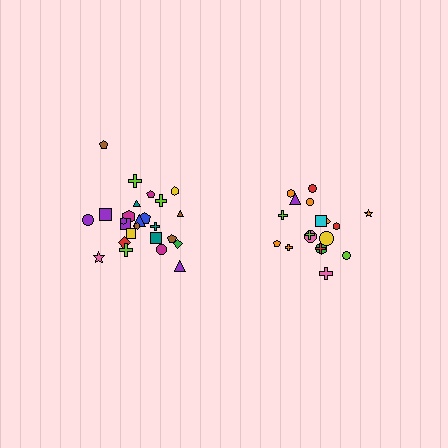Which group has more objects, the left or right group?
The left group.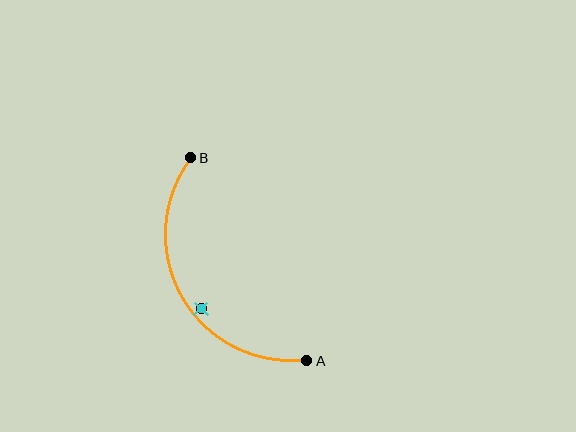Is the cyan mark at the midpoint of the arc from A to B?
No — the cyan mark does not lie on the arc at all. It sits slightly inside the curve.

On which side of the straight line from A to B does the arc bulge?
The arc bulges to the left of the straight line connecting A and B.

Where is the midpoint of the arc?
The arc midpoint is the point on the curve farthest from the straight line joining A and B. It sits to the left of that line.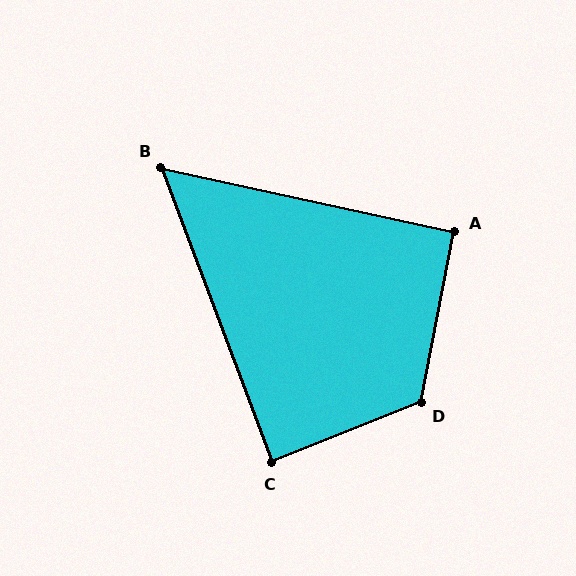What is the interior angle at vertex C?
Approximately 89 degrees (approximately right).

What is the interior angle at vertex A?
Approximately 91 degrees (approximately right).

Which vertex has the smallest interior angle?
B, at approximately 57 degrees.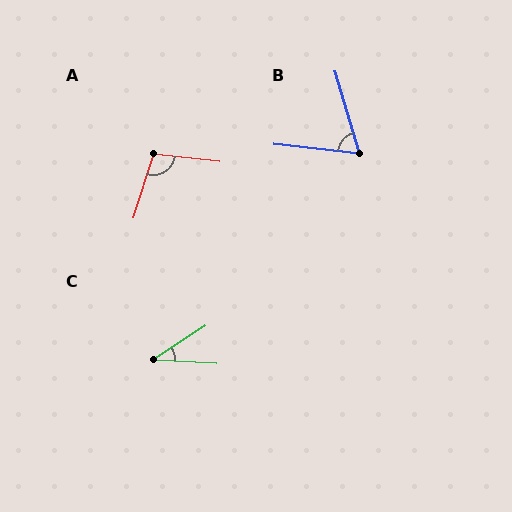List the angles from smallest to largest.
C (37°), B (67°), A (102°).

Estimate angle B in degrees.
Approximately 67 degrees.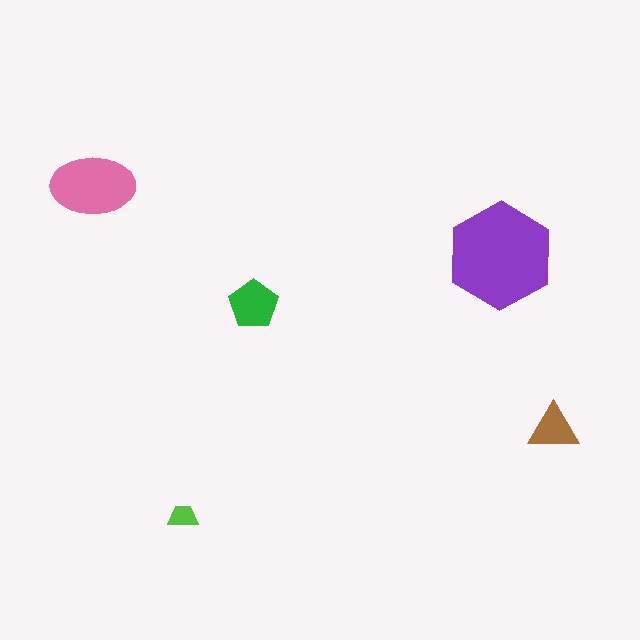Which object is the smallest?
The lime trapezoid.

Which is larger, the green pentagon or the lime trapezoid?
The green pentagon.